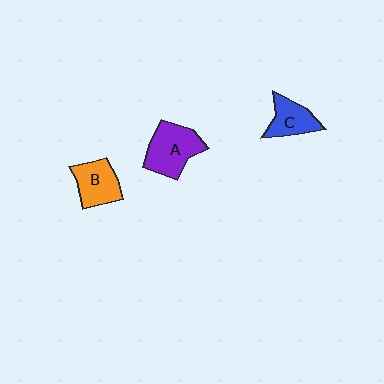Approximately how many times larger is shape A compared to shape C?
Approximately 1.5 times.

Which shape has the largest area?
Shape A (purple).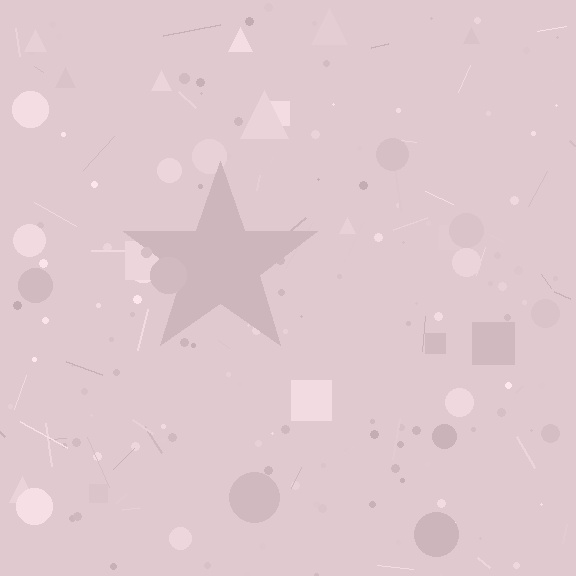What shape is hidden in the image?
A star is hidden in the image.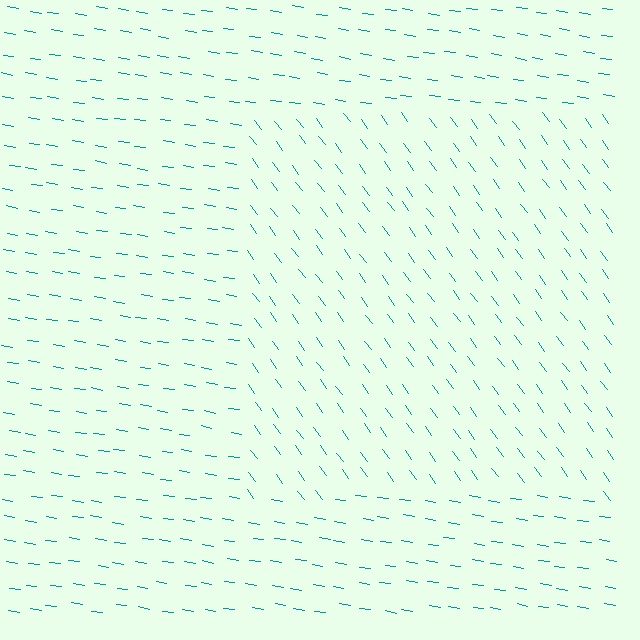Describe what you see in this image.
The image is filled with small teal line segments. A rectangle region in the image has lines oriented differently from the surrounding lines, creating a visible texture boundary.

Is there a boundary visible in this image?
Yes, there is a texture boundary formed by a change in line orientation.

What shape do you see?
I see a rectangle.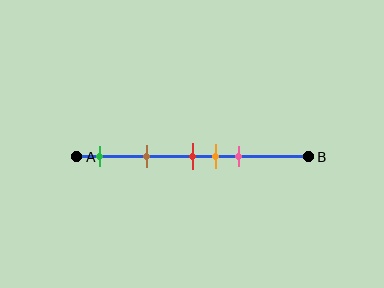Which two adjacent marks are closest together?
The red and orange marks are the closest adjacent pair.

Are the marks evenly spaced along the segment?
No, the marks are not evenly spaced.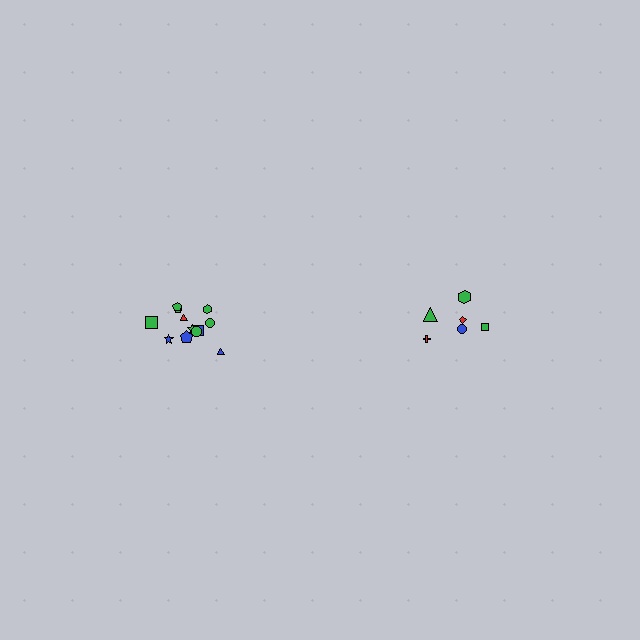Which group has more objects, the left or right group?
The left group.